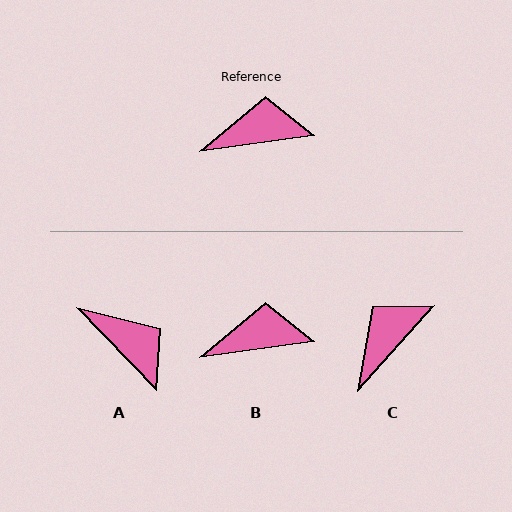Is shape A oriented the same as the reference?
No, it is off by about 54 degrees.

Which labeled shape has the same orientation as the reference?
B.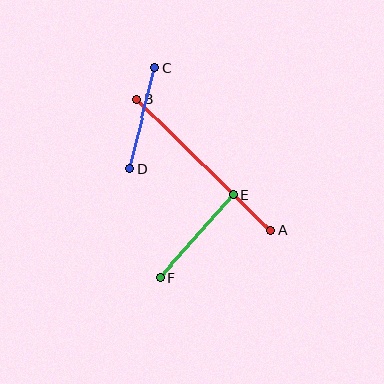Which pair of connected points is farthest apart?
Points A and B are farthest apart.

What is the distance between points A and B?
The distance is approximately 187 pixels.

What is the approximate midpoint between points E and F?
The midpoint is at approximately (196, 236) pixels.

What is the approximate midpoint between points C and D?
The midpoint is at approximately (142, 119) pixels.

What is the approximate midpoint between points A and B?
The midpoint is at approximately (204, 165) pixels.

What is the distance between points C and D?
The distance is approximately 104 pixels.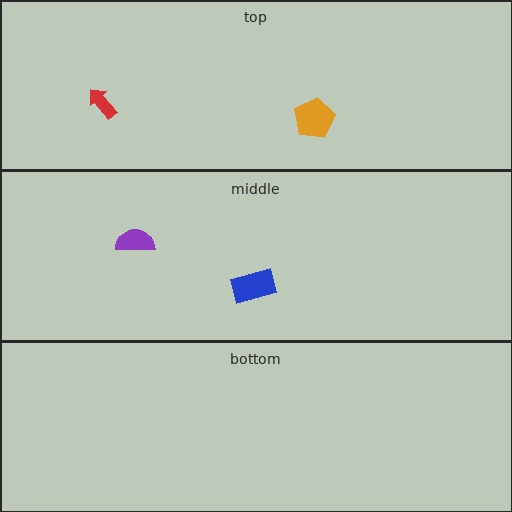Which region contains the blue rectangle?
The middle region.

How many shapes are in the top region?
2.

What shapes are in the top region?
The red arrow, the orange pentagon.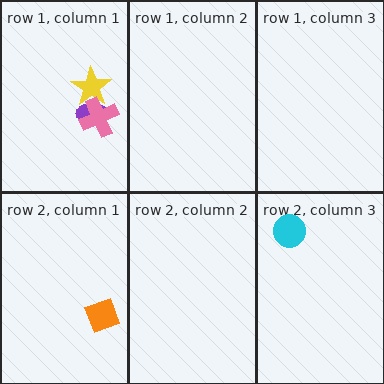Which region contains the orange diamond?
The row 2, column 1 region.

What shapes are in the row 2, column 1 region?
The orange diamond.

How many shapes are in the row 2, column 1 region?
1.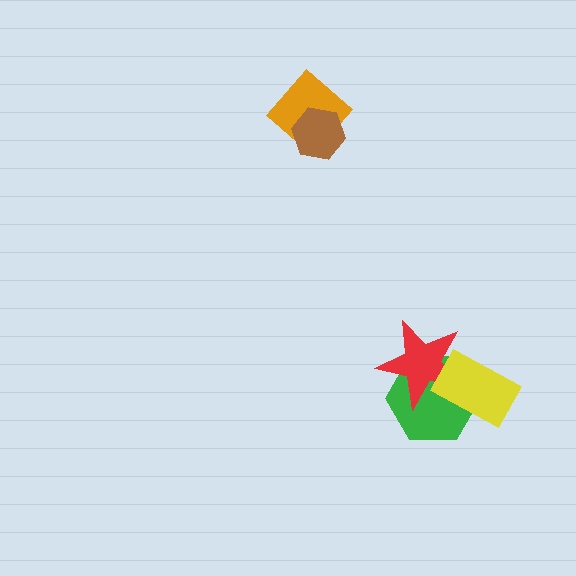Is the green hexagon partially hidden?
Yes, it is partially covered by another shape.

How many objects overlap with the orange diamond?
1 object overlaps with the orange diamond.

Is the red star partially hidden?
Yes, it is partially covered by another shape.